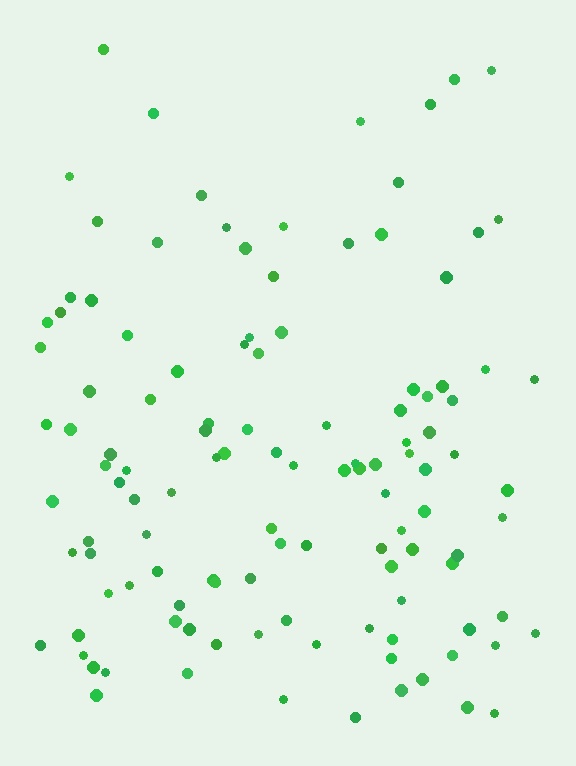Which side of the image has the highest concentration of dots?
The bottom.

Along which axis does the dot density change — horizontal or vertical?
Vertical.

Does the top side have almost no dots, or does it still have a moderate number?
Still a moderate number, just noticeably fewer than the bottom.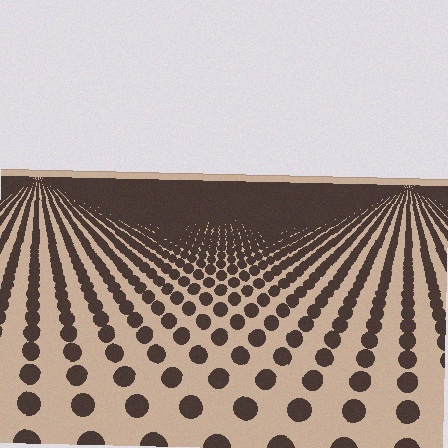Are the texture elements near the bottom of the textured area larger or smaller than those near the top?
Larger. Near the bottom, elements are closer to the viewer and appear at a bigger on-screen size.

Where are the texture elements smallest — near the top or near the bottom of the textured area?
Near the top.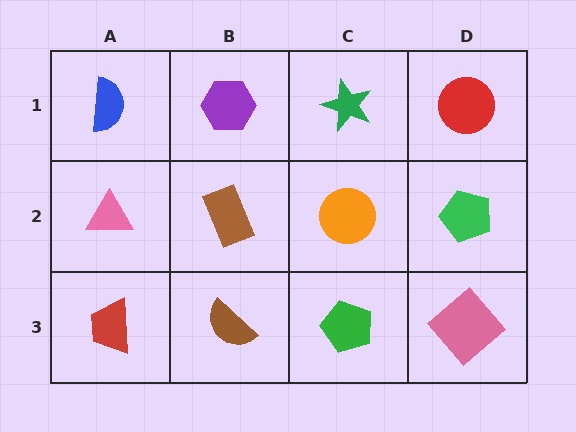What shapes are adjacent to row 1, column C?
An orange circle (row 2, column C), a purple hexagon (row 1, column B), a red circle (row 1, column D).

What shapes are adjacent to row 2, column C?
A green star (row 1, column C), a green pentagon (row 3, column C), a brown rectangle (row 2, column B), a green pentagon (row 2, column D).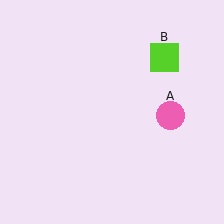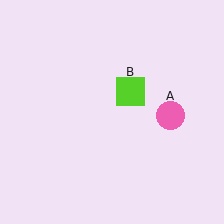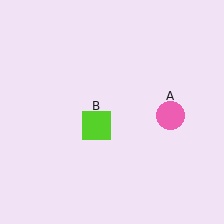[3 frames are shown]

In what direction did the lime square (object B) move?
The lime square (object B) moved down and to the left.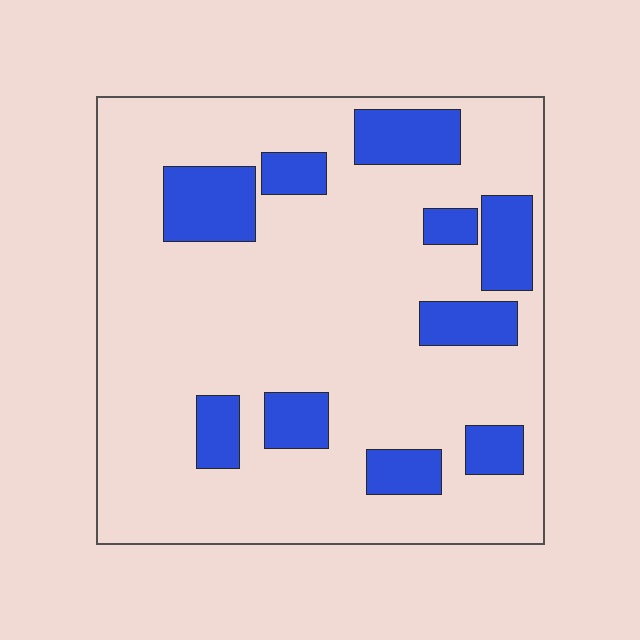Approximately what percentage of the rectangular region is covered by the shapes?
Approximately 20%.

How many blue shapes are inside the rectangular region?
10.